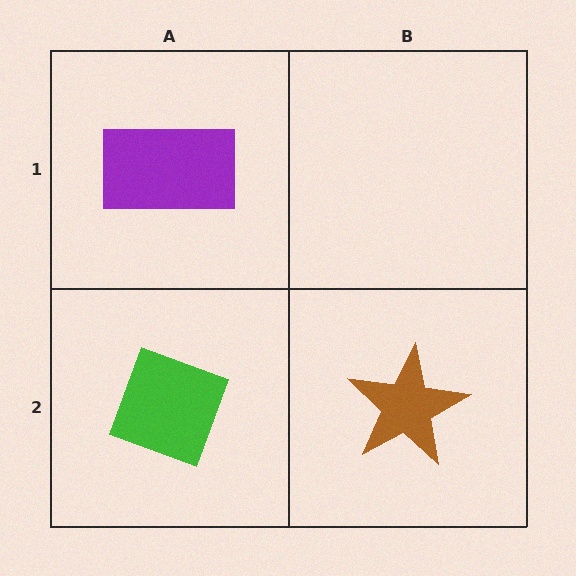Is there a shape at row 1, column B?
No, that cell is empty.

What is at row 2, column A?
A green diamond.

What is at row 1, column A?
A purple rectangle.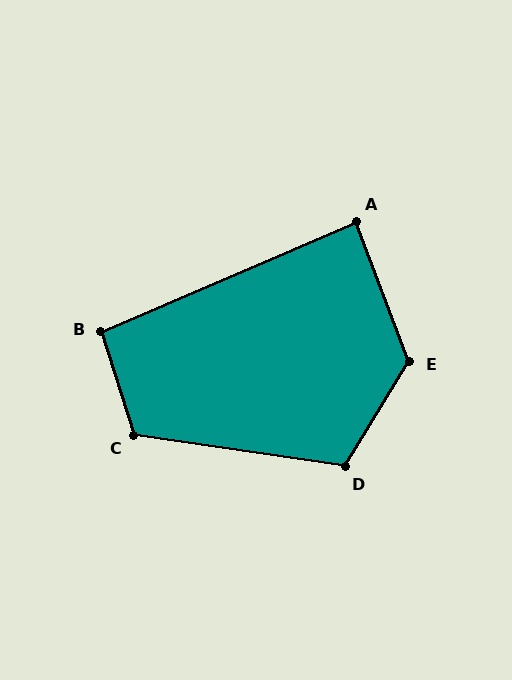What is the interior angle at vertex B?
Approximately 96 degrees (obtuse).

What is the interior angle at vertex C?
Approximately 116 degrees (obtuse).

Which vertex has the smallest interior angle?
A, at approximately 88 degrees.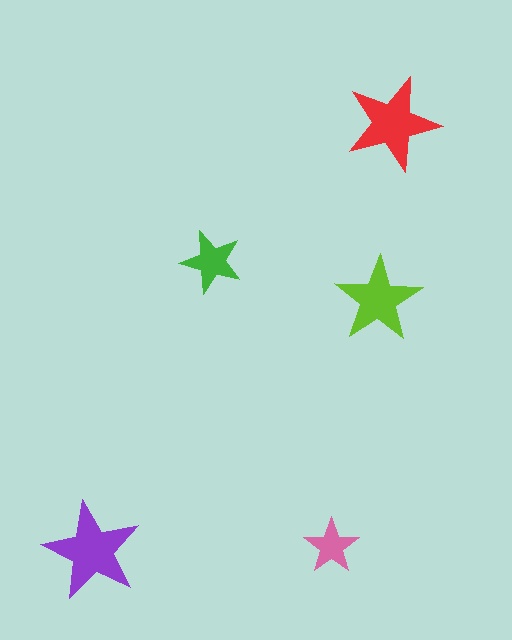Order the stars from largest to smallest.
the purple one, the red one, the lime one, the green one, the pink one.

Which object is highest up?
The red star is topmost.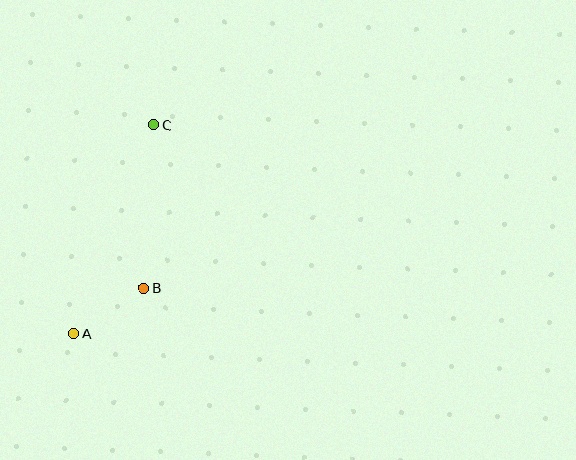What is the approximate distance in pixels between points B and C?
The distance between B and C is approximately 163 pixels.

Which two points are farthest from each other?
Points A and C are farthest from each other.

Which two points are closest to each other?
Points A and B are closest to each other.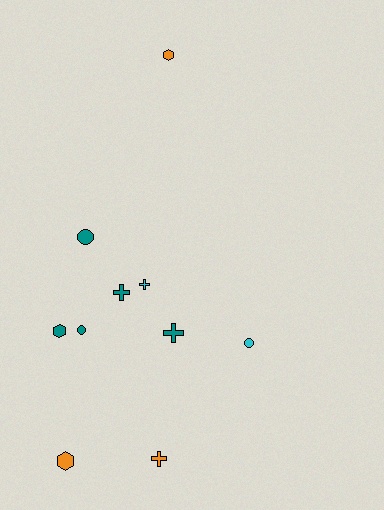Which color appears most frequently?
Teal, with 5 objects.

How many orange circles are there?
There are no orange circles.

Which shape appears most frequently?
Cross, with 4 objects.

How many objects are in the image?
There are 10 objects.